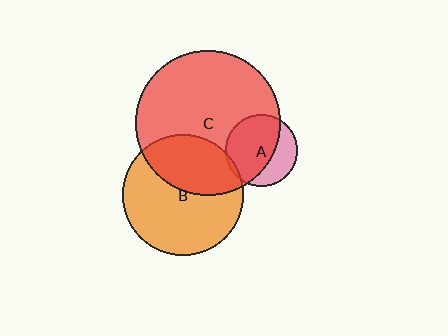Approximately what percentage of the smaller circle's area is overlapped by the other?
Approximately 65%.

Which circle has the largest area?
Circle C (red).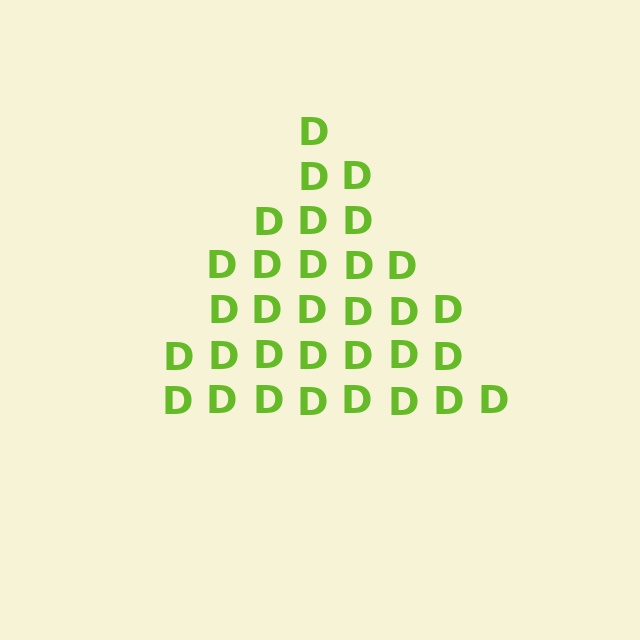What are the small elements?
The small elements are letter D's.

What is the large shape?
The large shape is a triangle.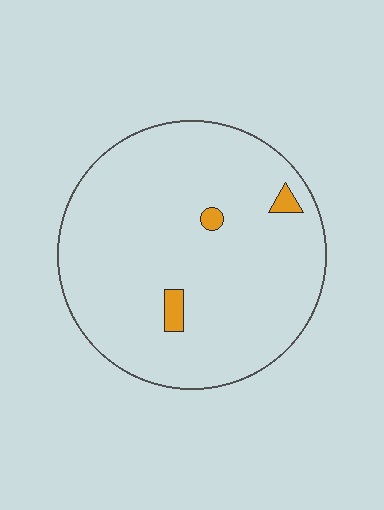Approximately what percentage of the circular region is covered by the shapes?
Approximately 5%.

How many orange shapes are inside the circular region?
3.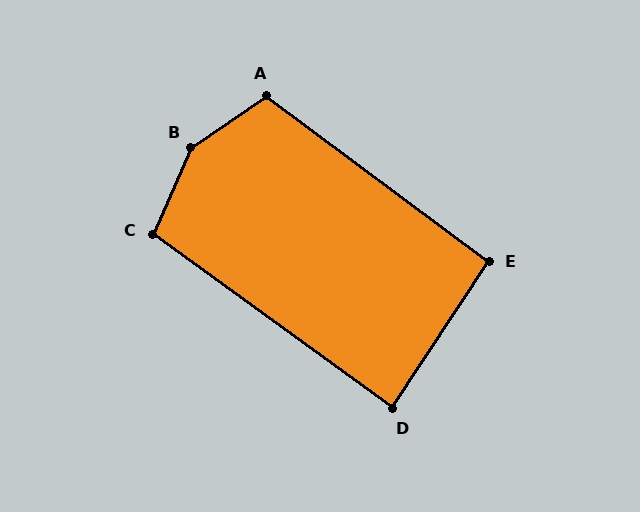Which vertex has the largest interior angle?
B, at approximately 148 degrees.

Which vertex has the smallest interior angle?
D, at approximately 87 degrees.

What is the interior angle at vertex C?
Approximately 102 degrees (obtuse).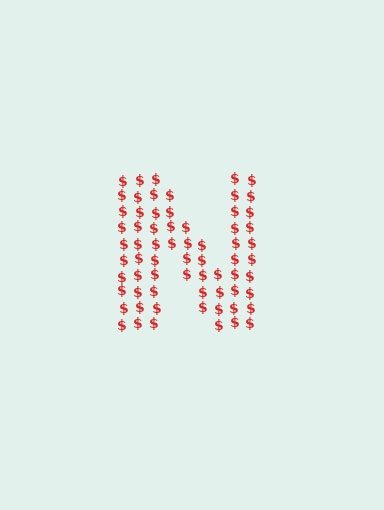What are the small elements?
The small elements are dollar signs.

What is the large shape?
The large shape is the letter N.